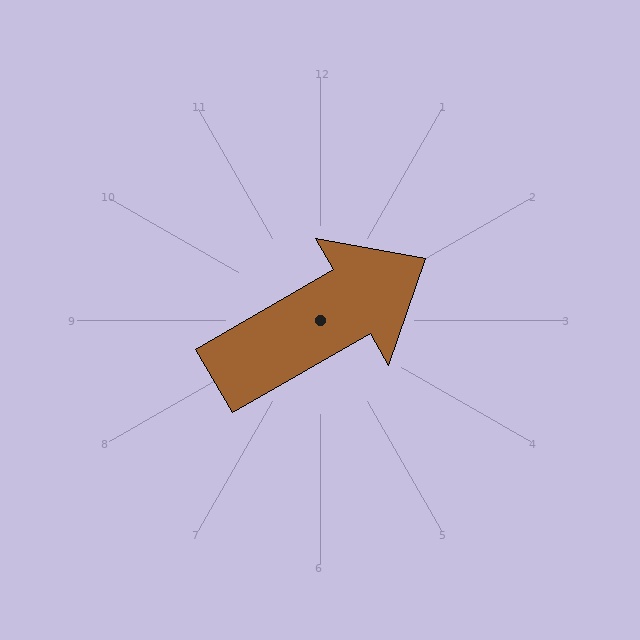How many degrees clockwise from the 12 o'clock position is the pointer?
Approximately 60 degrees.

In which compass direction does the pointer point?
Northeast.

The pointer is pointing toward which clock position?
Roughly 2 o'clock.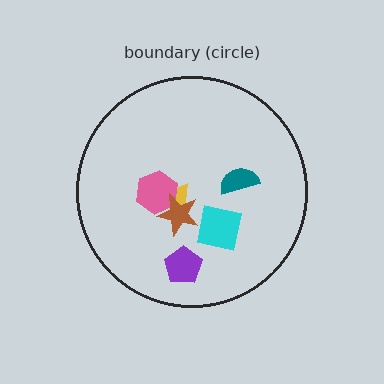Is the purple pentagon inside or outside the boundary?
Inside.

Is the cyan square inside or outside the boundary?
Inside.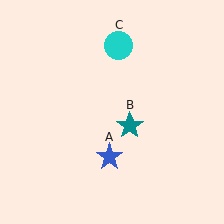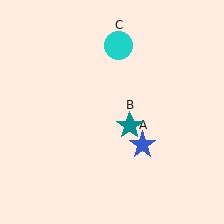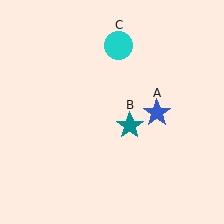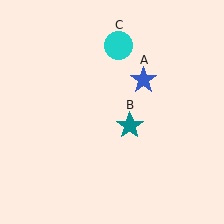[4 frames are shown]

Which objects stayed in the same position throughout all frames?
Teal star (object B) and cyan circle (object C) remained stationary.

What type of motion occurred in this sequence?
The blue star (object A) rotated counterclockwise around the center of the scene.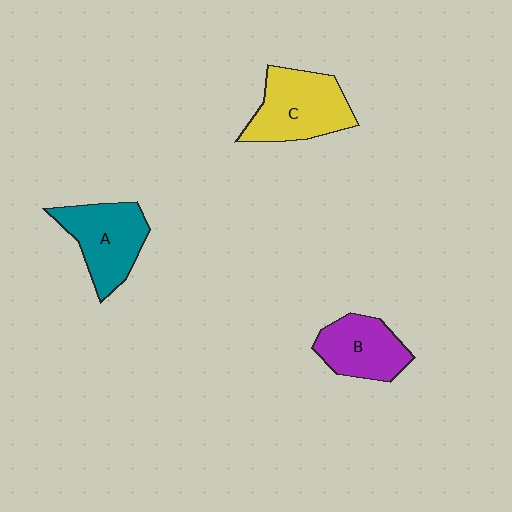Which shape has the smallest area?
Shape B (purple).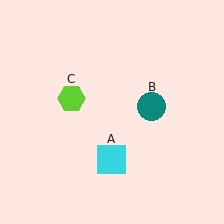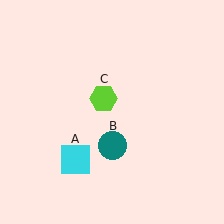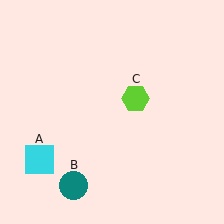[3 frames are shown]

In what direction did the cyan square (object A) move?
The cyan square (object A) moved left.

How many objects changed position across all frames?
3 objects changed position: cyan square (object A), teal circle (object B), lime hexagon (object C).